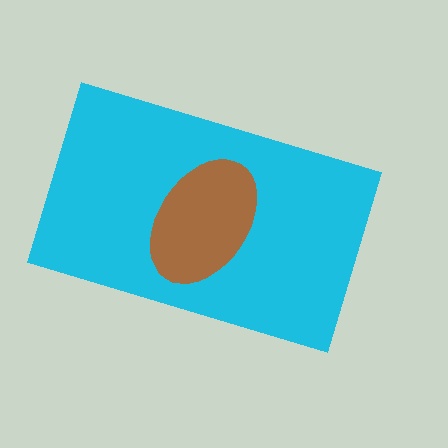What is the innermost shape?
The brown ellipse.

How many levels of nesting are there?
2.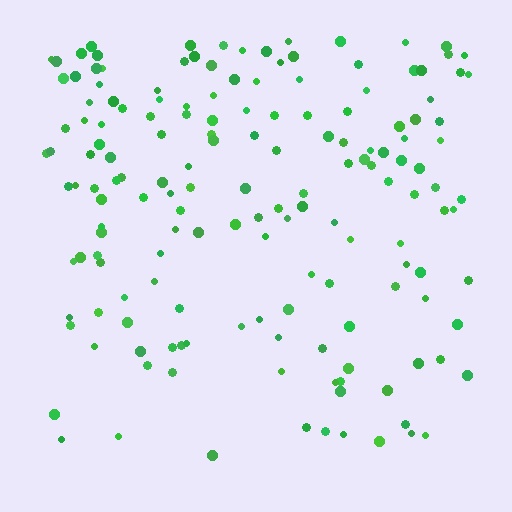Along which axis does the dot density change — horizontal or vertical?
Vertical.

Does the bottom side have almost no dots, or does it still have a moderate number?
Still a moderate number, just noticeably fewer than the top.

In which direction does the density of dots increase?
From bottom to top, with the top side densest.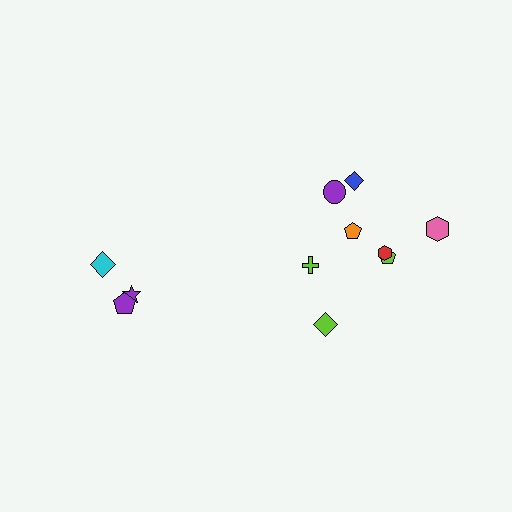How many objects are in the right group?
There are 8 objects.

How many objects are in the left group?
There are 3 objects.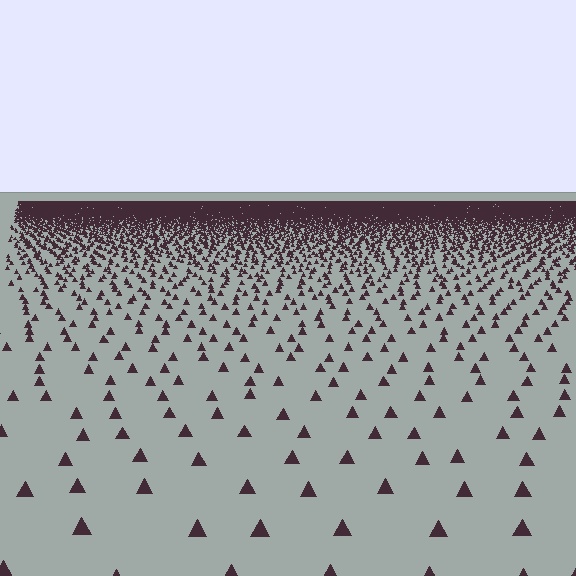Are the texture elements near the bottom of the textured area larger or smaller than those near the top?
Larger. Near the bottom, elements are closer to the viewer and appear at a bigger on-screen size.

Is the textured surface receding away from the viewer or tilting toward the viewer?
The surface is receding away from the viewer. Texture elements get smaller and denser toward the top.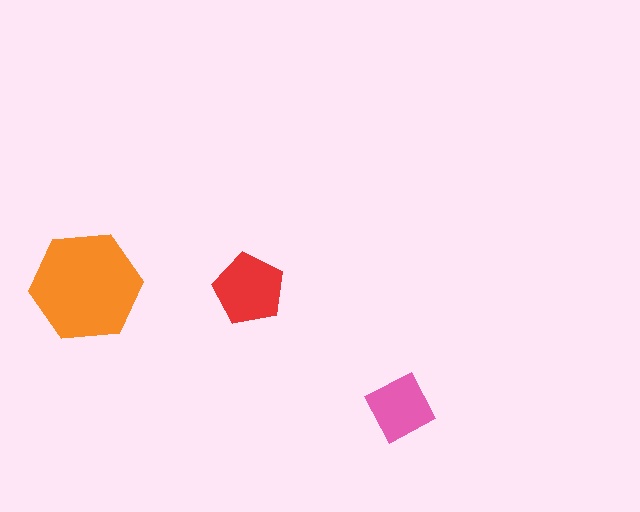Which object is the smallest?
The pink square.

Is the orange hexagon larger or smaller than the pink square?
Larger.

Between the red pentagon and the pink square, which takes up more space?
The red pentagon.